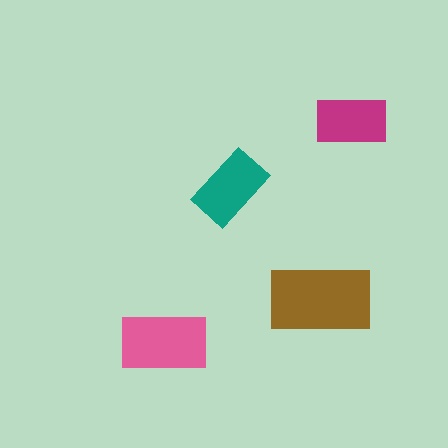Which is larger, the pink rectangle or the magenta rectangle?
The pink one.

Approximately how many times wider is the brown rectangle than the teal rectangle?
About 1.5 times wider.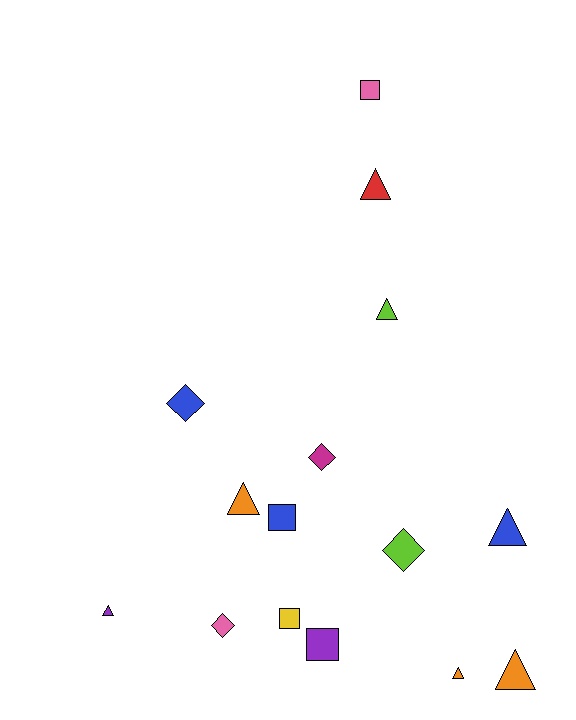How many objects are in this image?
There are 15 objects.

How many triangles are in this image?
There are 7 triangles.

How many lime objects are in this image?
There are 2 lime objects.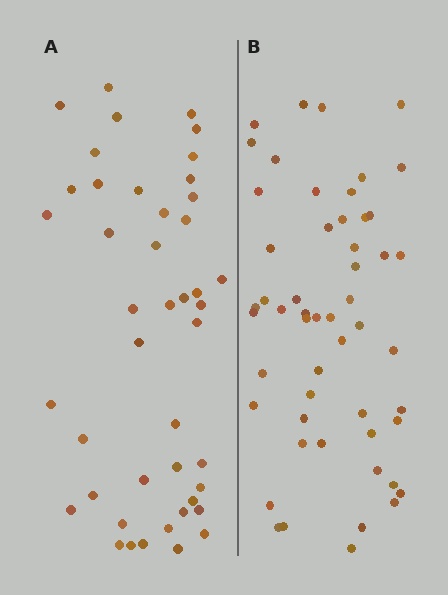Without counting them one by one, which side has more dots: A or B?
Region B (the right region) has more dots.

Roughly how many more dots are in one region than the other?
Region B has roughly 8 or so more dots than region A.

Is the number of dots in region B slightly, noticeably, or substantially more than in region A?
Region B has only slightly more — the two regions are fairly close. The ratio is roughly 1.2 to 1.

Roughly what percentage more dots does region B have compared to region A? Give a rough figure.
About 20% more.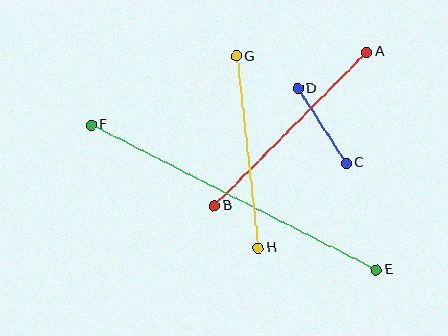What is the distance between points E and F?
The distance is approximately 319 pixels.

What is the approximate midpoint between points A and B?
The midpoint is at approximately (291, 129) pixels.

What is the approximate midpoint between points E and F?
The midpoint is at approximately (234, 197) pixels.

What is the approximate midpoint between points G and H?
The midpoint is at approximately (247, 152) pixels.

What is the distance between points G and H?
The distance is approximately 193 pixels.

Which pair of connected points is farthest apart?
Points E and F are farthest apart.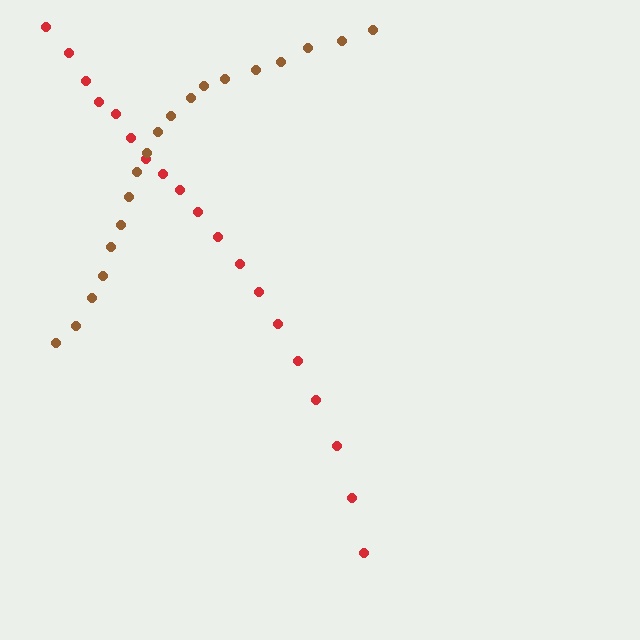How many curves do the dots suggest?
There are 2 distinct paths.